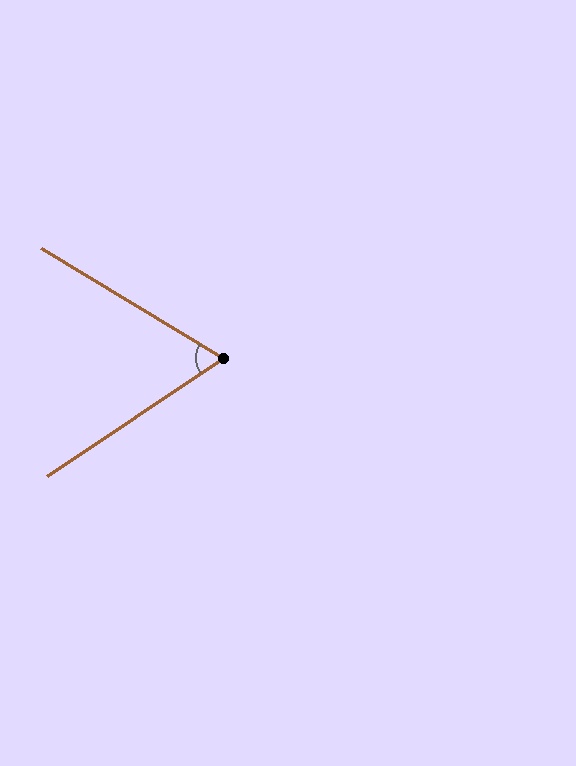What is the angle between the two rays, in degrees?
Approximately 65 degrees.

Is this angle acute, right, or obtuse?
It is acute.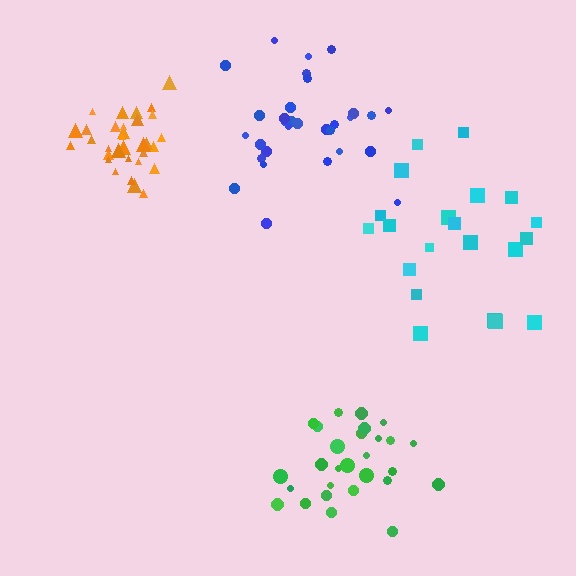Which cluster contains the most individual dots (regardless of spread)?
Orange (32).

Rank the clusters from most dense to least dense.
orange, green, blue, cyan.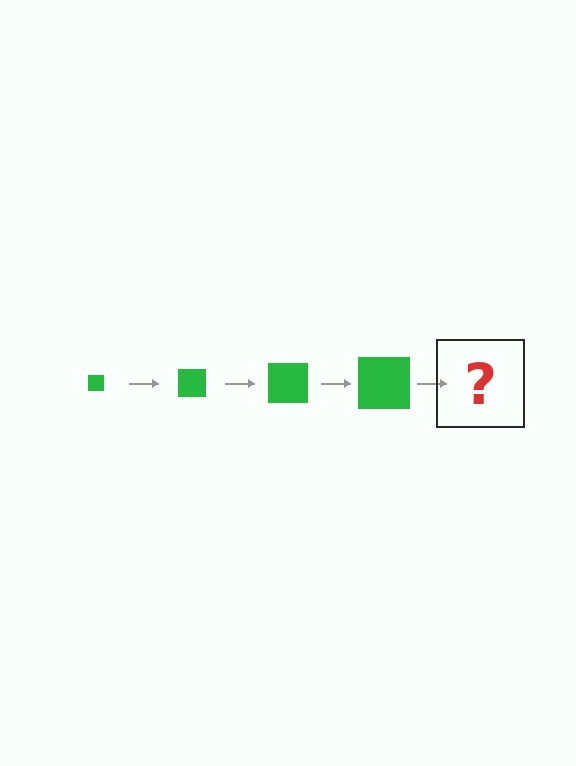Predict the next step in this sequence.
The next step is a green square, larger than the previous one.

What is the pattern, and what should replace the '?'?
The pattern is that the square gets progressively larger each step. The '?' should be a green square, larger than the previous one.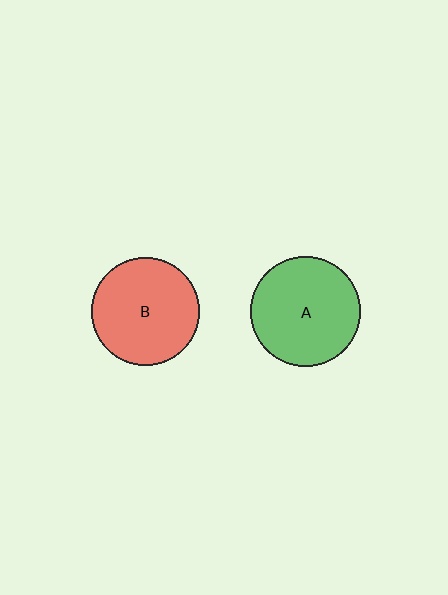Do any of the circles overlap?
No, none of the circles overlap.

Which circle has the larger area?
Circle A (green).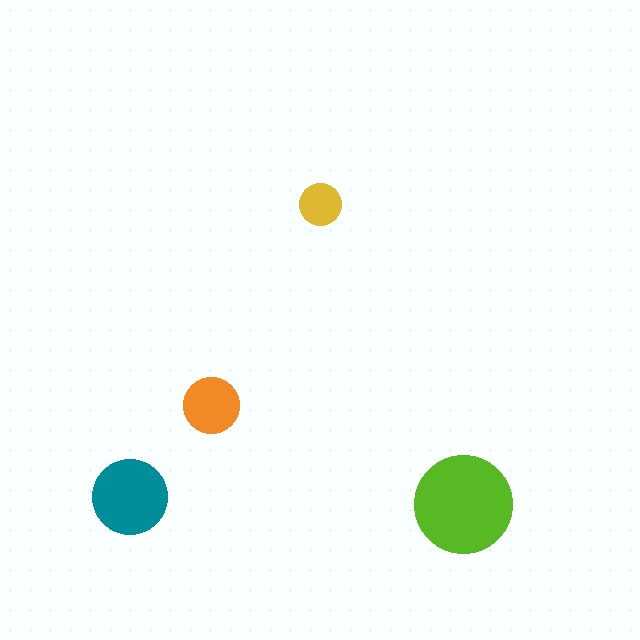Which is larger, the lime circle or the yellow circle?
The lime one.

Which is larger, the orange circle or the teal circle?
The teal one.